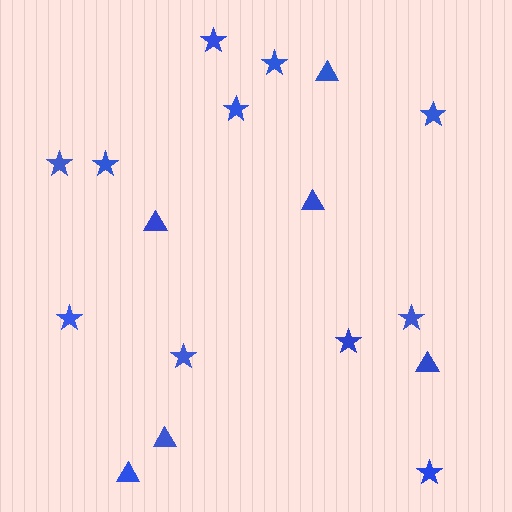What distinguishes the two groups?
There are 2 groups: one group of stars (11) and one group of triangles (6).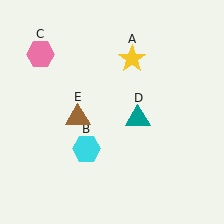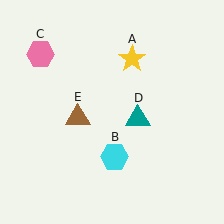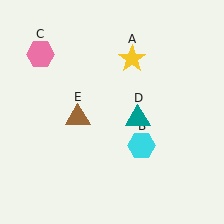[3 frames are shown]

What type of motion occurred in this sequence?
The cyan hexagon (object B) rotated counterclockwise around the center of the scene.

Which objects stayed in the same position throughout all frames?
Yellow star (object A) and pink hexagon (object C) and teal triangle (object D) and brown triangle (object E) remained stationary.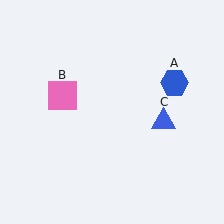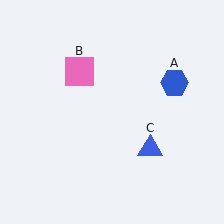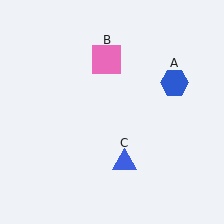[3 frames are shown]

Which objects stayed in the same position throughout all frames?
Blue hexagon (object A) remained stationary.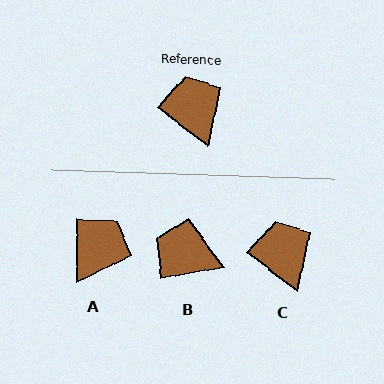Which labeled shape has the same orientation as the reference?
C.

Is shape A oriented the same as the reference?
No, it is off by about 51 degrees.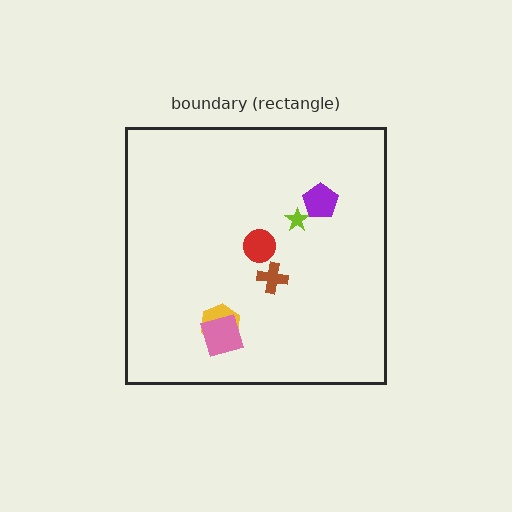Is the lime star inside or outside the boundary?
Inside.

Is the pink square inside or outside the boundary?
Inside.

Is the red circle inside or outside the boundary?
Inside.